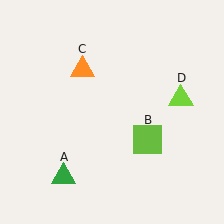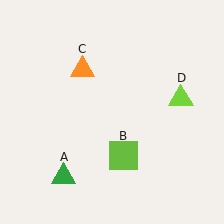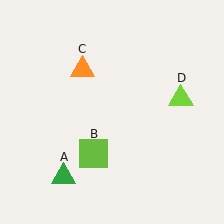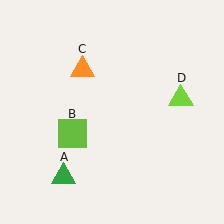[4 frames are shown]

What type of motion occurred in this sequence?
The lime square (object B) rotated clockwise around the center of the scene.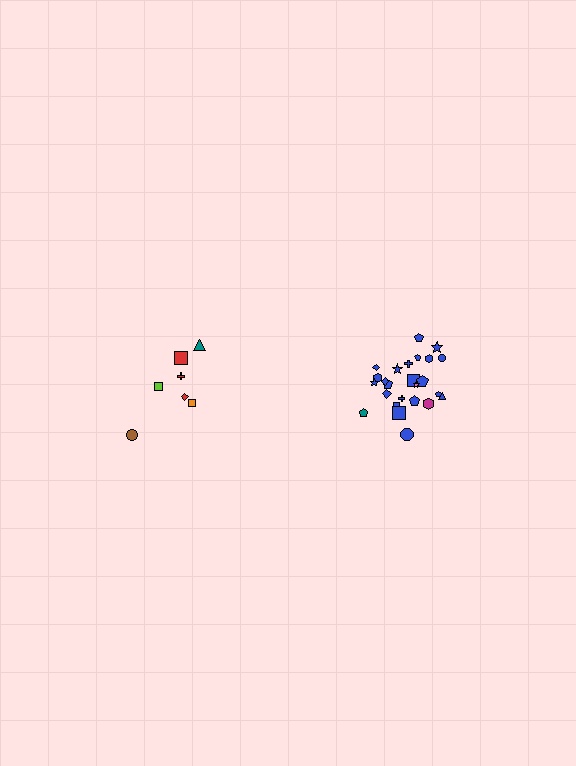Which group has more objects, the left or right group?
The right group.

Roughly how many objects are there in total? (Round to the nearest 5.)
Roughly 30 objects in total.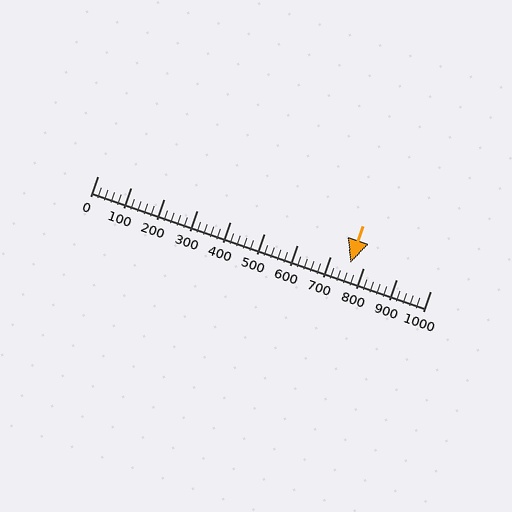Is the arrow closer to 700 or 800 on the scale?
The arrow is closer to 800.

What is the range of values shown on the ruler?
The ruler shows values from 0 to 1000.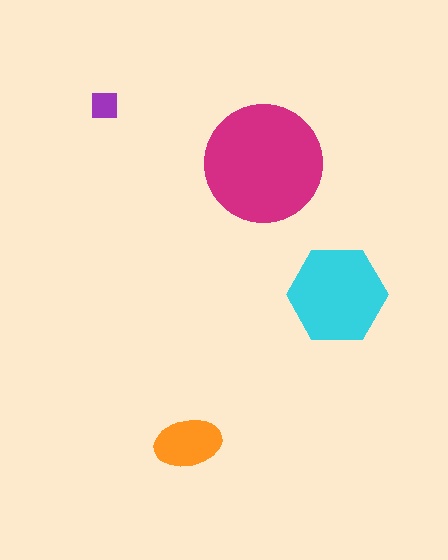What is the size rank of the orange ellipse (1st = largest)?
3rd.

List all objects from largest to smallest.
The magenta circle, the cyan hexagon, the orange ellipse, the purple square.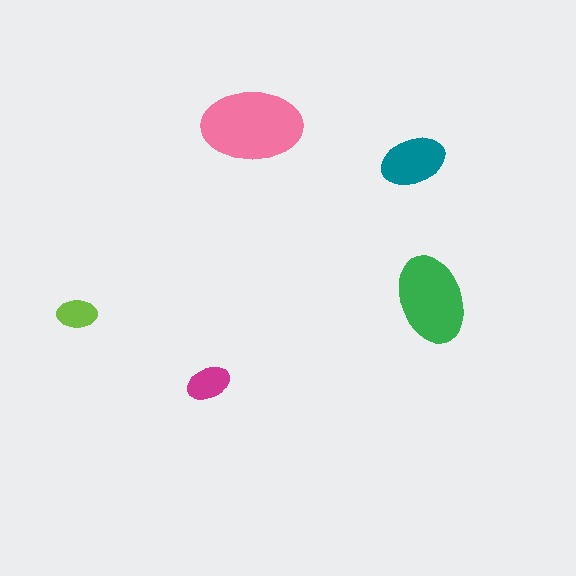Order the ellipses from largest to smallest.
the pink one, the green one, the teal one, the magenta one, the lime one.